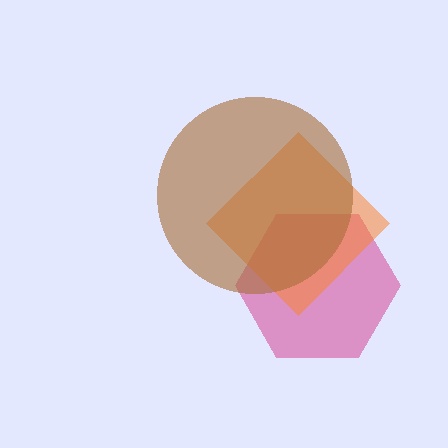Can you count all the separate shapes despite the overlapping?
Yes, there are 3 separate shapes.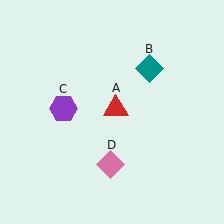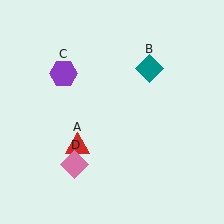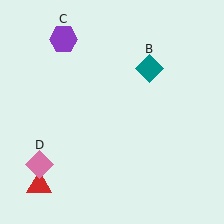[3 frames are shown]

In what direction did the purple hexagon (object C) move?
The purple hexagon (object C) moved up.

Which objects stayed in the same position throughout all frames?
Teal diamond (object B) remained stationary.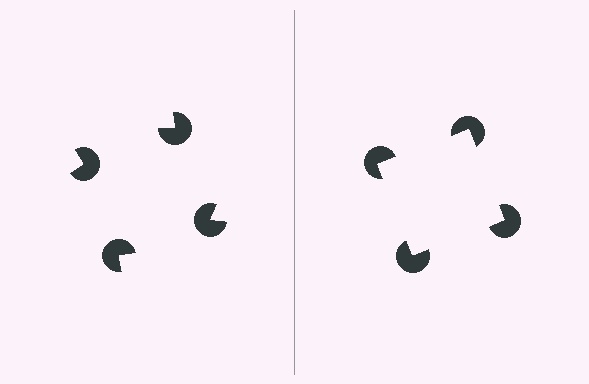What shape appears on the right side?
An illusory square.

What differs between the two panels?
The pac-man discs are positioned identically on both sides; only the wedge orientations differ. On the right they align to a square; on the left they are misaligned.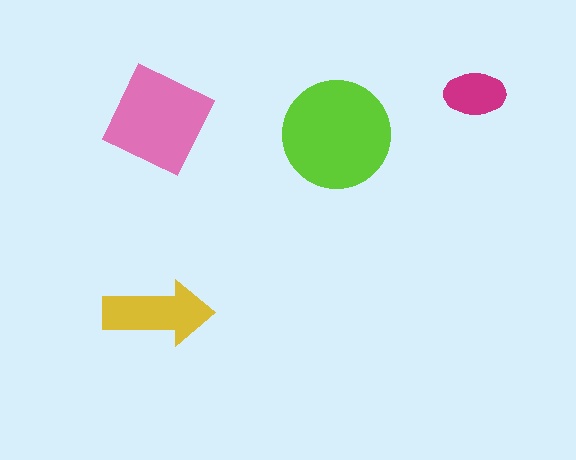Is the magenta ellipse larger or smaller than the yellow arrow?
Smaller.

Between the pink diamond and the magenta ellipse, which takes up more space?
The pink diamond.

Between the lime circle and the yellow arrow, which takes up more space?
The lime circle.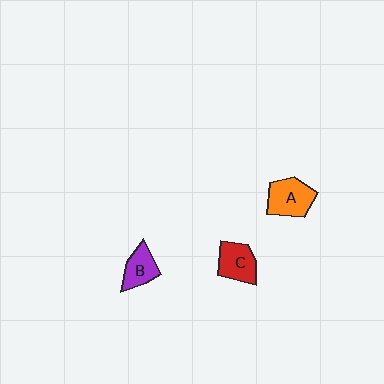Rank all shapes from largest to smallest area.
From largest to smallest: A (orange), C (red), B (purple).